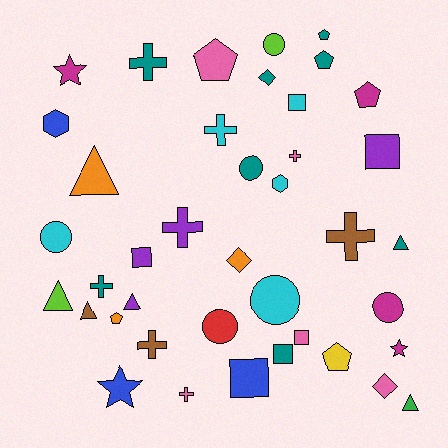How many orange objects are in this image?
There are 3 orange objects.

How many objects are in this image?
There are 40 objects.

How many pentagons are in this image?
There are 6 pentagons.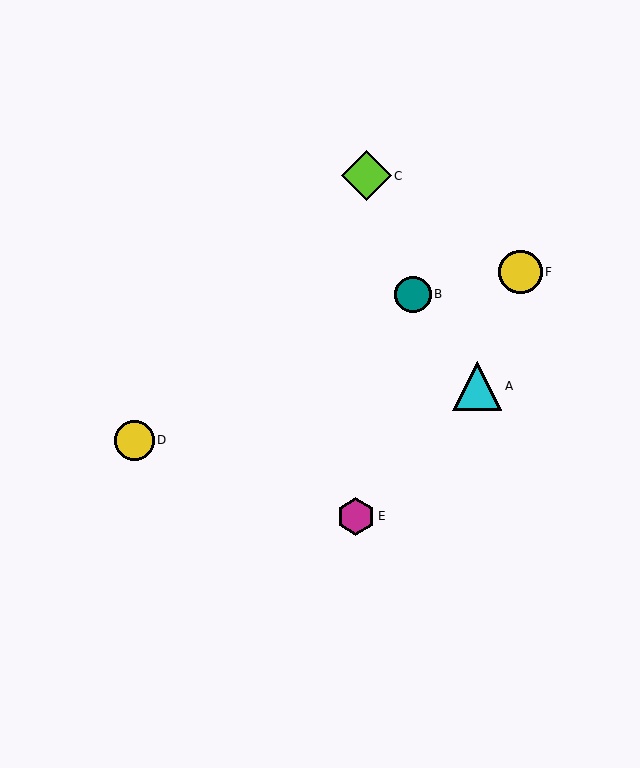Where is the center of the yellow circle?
The center of the yellow circle is at (521, 272).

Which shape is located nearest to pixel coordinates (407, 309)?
The teal circle (labeled B) at (413, 294) is nearest to that location.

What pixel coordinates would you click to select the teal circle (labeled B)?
Click at (413, 294) to select the teal circle B.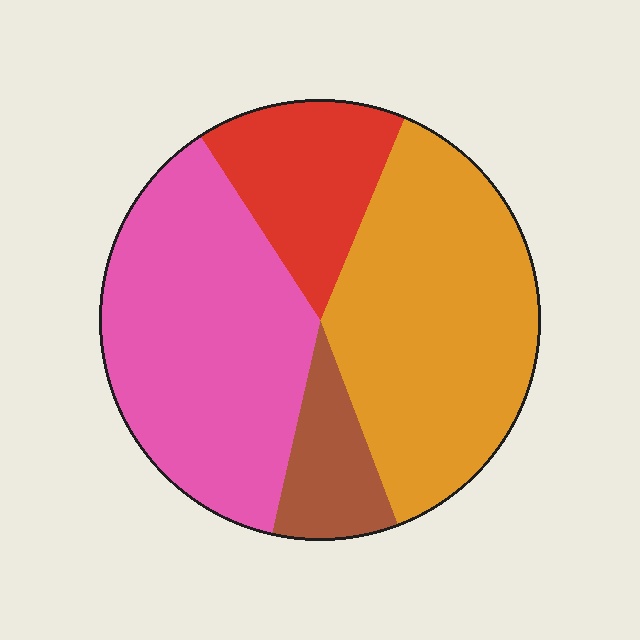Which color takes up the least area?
Brown, at roughly 10%.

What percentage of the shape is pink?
Pink takes up about three eighths (3/8) of the shape.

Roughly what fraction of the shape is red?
Red covers about 15% of the shape.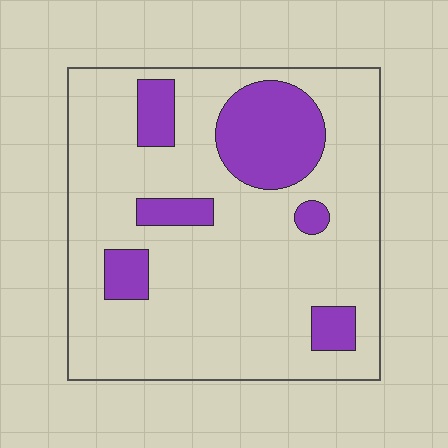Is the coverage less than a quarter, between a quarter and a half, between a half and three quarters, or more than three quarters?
Less than a quarter.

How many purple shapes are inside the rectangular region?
6.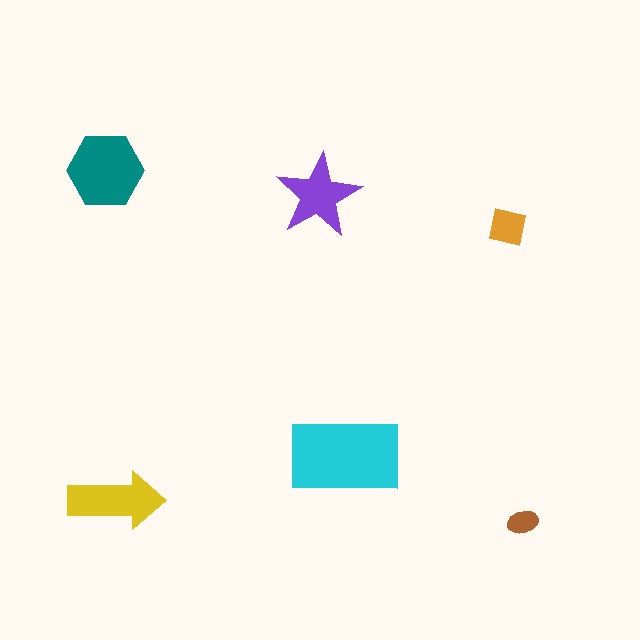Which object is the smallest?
The brown ellipse.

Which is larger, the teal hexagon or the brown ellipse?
The teal hexagon.